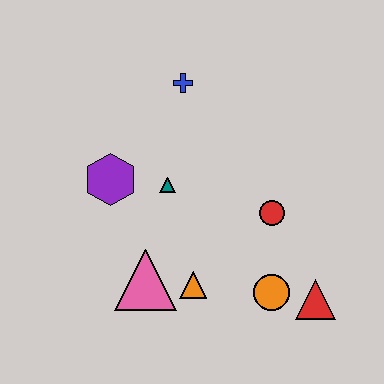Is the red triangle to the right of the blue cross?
Yes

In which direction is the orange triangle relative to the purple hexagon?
The orange triangle is below the purple hexagon.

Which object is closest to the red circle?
The orange circle is closest to the red circle.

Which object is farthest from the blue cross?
The red triangle is farthest from the blue cross.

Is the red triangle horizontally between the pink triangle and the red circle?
No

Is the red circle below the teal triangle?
Yes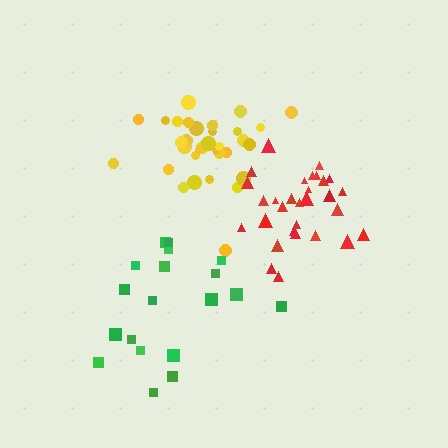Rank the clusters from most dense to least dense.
yellow, red, green.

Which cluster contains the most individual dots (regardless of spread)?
Yellow (34).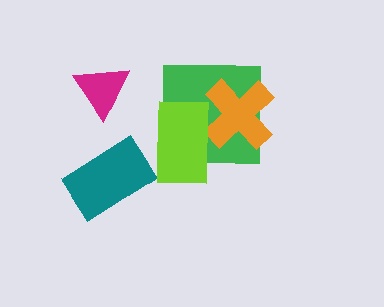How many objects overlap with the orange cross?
2 objects overlap with the orange cross.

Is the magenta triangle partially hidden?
No, no other shape covers it.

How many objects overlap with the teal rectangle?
0 objects overlap with the teal rectangle.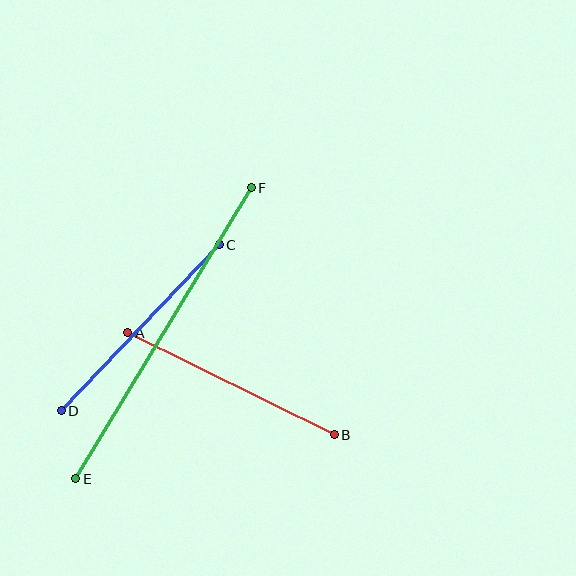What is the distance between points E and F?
The distance is approximately 340 pixels.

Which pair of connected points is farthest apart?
Points E and F are farthest apart.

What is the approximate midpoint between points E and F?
The midpoint is at approximately (164, 333) pixels.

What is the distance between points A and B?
The distance is approximately 231 pixels.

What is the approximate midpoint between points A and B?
The midpoint is at approximately (231, 384) pixels.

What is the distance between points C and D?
The distance is approximately 229 pixels.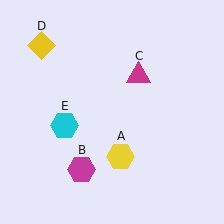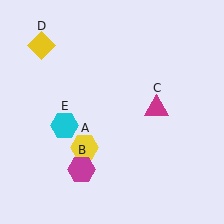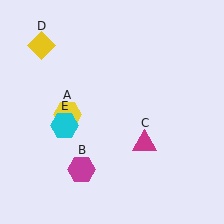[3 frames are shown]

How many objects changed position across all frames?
2 objects changed position: yellow hexagon (object A), magenta triangle (object C).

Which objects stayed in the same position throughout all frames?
Magenta hexagon (object B) and yellow diamond (object D) and cyan hexagon (object E) remained stationary.